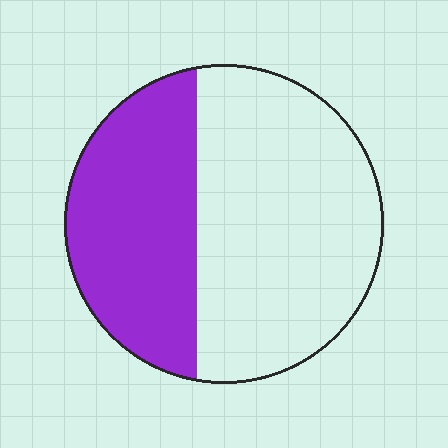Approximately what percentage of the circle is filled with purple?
Approximately 40%.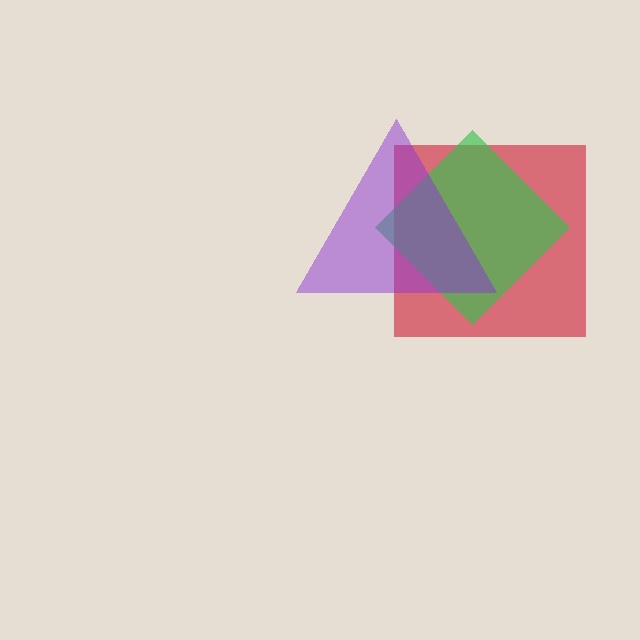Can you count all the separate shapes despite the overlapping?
Yes, there are 3 separate shapes.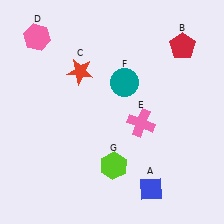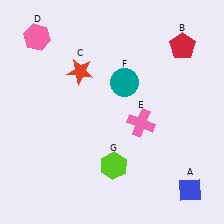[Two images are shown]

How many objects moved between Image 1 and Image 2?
1 object moved between the two images.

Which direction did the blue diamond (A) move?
The blue diamond (A) moved right.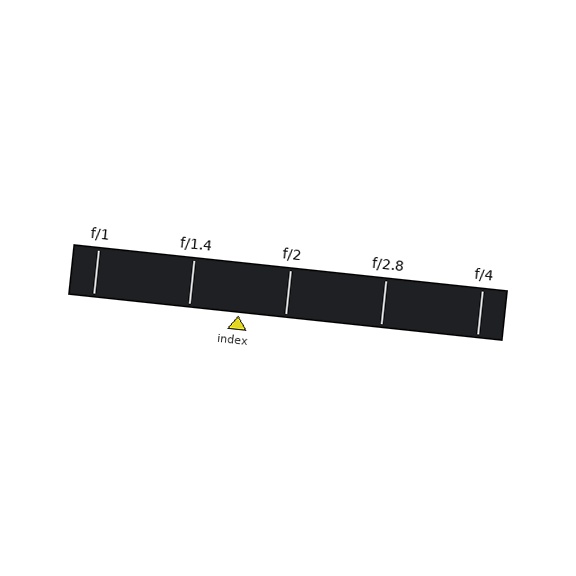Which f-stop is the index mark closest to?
The index mark is closest to f/2.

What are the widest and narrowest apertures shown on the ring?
The widest aperture shown is f/1 and the narrowest is f/4.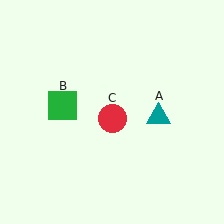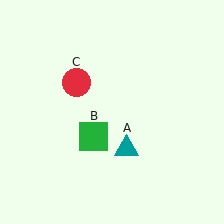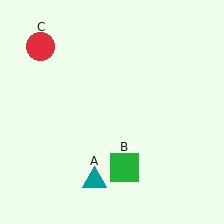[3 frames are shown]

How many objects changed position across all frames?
3 objects changed position: teal triangle (object A), green square (object B), red circle (object C).